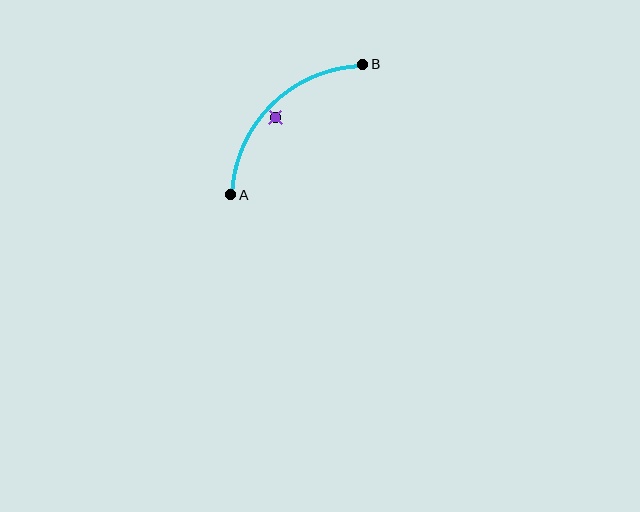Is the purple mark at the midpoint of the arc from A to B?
No — the purple mark does not lie on the arc at all. It sits slightly inside the curve.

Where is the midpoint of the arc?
The arc midpoint is the point on the curve farthest from the straight line joining A and B. It sits above and to the left of that line.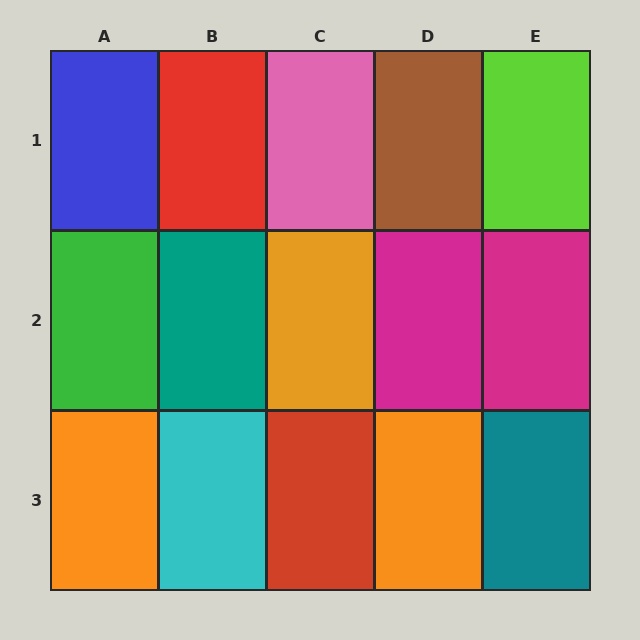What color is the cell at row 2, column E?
Magenta.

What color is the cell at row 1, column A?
Blue.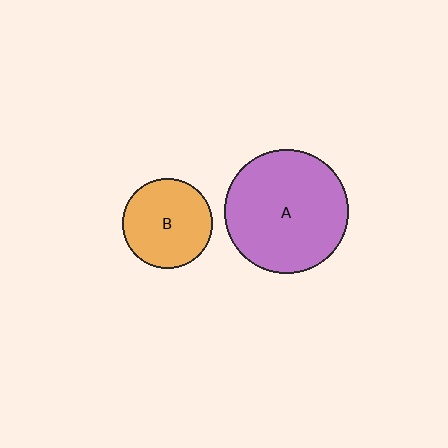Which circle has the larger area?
Circle A (purple).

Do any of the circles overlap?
No, none of the circles overlap.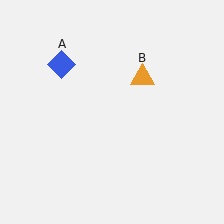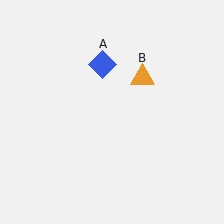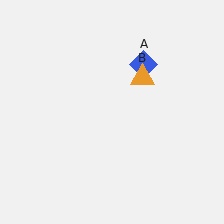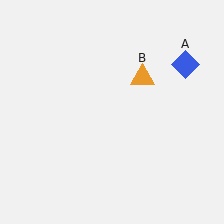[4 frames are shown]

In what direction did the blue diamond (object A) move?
The blue diamond (object A) moved right.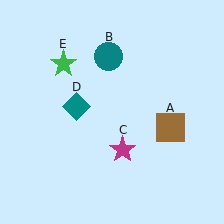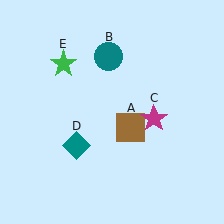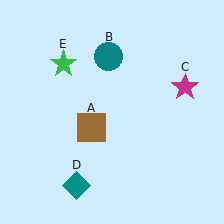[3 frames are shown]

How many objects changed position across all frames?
3 objects changed position: brown square (object A), magenta star (object C), teal diamond (object D).